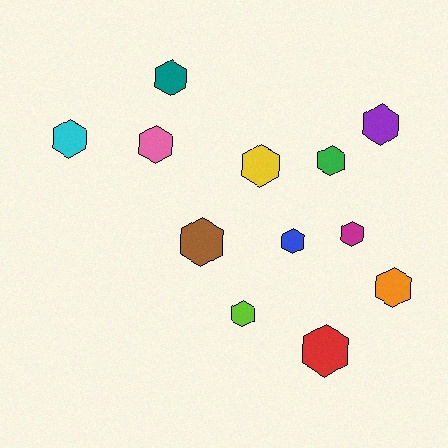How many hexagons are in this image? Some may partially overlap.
There are 12 hexagons.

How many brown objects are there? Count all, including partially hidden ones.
There is 1 brown object.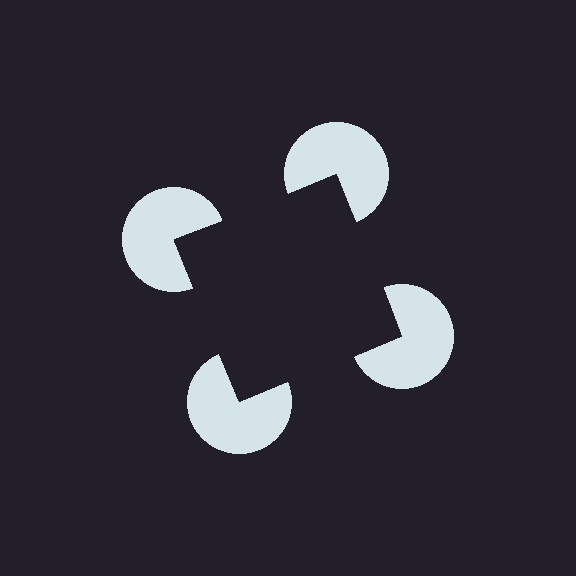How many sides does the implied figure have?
4 sides.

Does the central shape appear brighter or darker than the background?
It typically appears slightly darker than the background, even though no actual brightness change is drawn.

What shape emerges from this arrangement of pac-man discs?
An illusory square — its edges are inferred from the aligned wedge cuts in the pac-man discs, not physically drawn.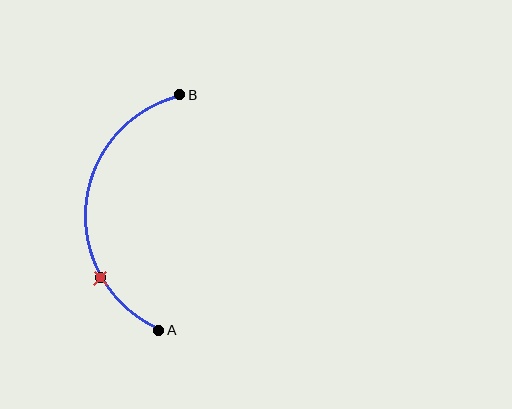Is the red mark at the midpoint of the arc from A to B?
No. The red mark lies on the arc but is closer to endpoint A. The arc midpoint would be at the point on the curve equidistant along the arc from both A and B.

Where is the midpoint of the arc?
The arc midpoint is the point on the curve farthest from the straight line joining A and B. It sits to the left of that line.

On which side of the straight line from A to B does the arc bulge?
The arc bulges to the left of the straight line connecting A and B.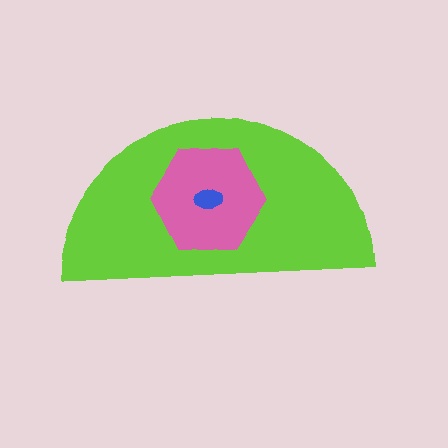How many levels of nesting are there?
3.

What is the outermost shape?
The lime semicircle.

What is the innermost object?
The blue ellipse.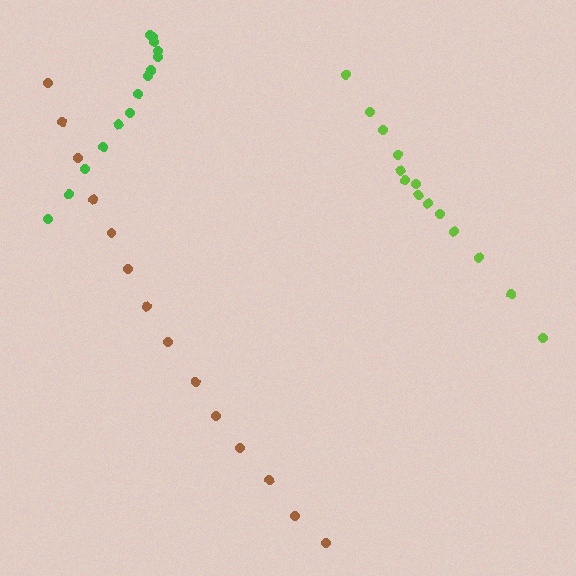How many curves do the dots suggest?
There are 3 distinct paths.